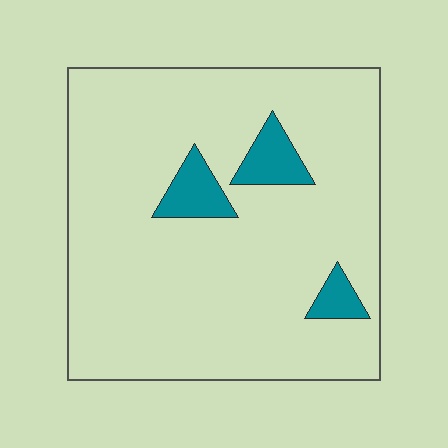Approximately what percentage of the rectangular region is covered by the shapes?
Approximately 10%.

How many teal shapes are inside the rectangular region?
3.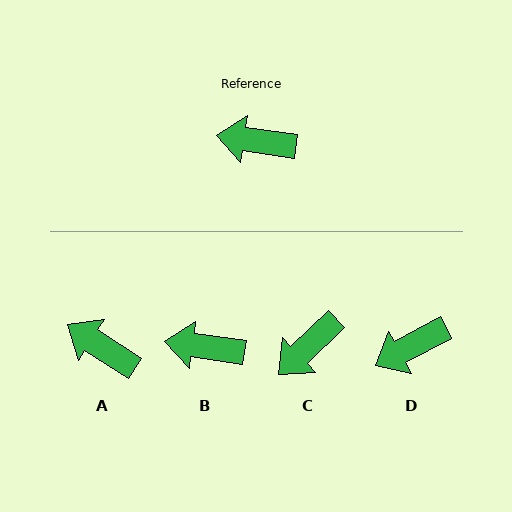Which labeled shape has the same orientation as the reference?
B.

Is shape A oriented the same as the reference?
No, it is off by about 25 degrees.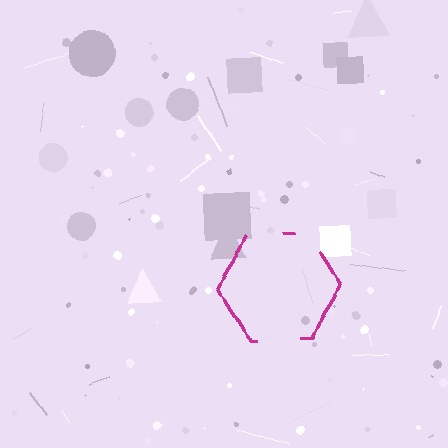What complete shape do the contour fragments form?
The contour fragments form a hexagon.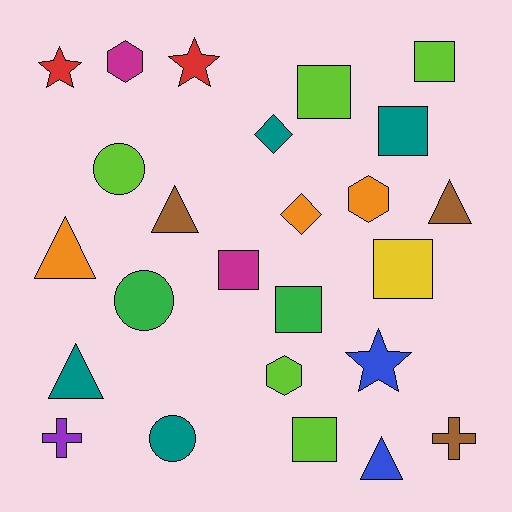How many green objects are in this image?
There are 2 green objects.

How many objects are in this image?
There are 25 objects.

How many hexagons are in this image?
There are 3 hexagons.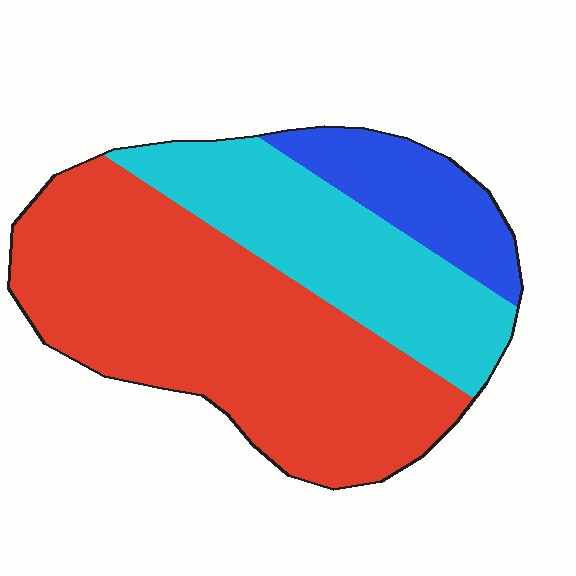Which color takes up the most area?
Red, at roughly 55%.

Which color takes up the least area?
Blue, at roughly 15%.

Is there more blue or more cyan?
Cyan.